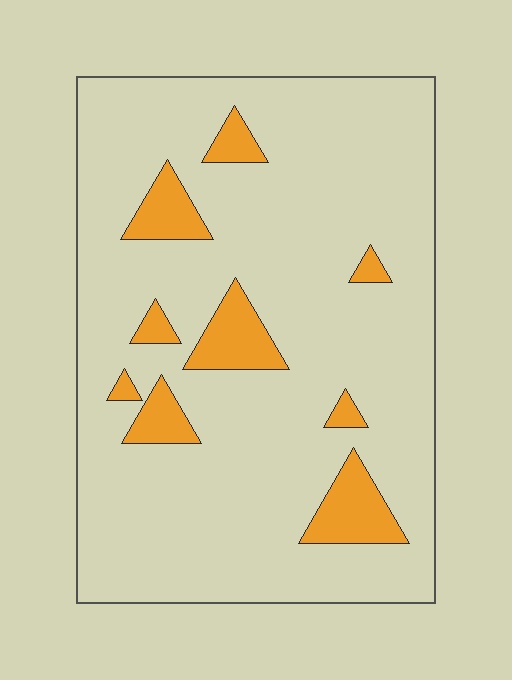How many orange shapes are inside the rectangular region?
9.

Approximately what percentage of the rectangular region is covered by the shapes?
Approximately 10%.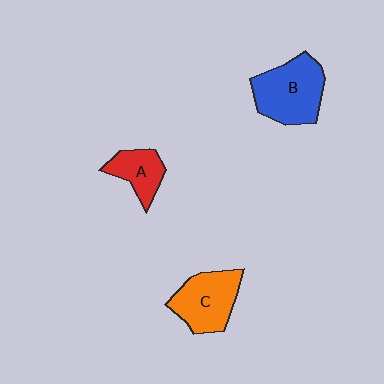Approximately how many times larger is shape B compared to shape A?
Approximately 1.8 times.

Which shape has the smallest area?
Shape A (red).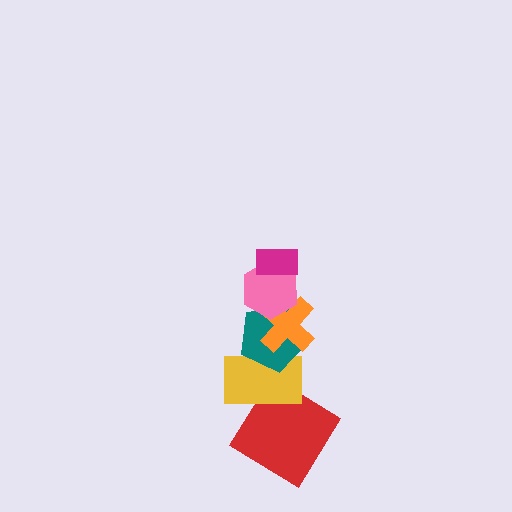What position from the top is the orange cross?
The orange cross is 3rd from the top.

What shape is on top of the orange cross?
The pink hexagon is on top of the orange cross.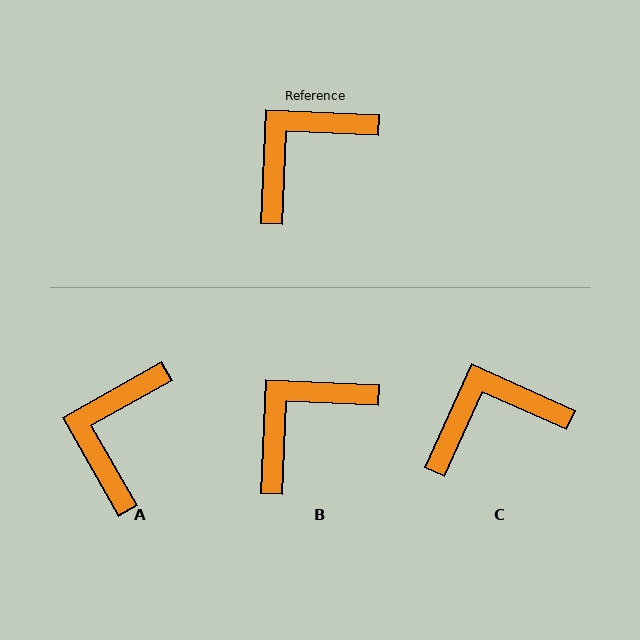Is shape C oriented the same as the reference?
No, it is off by about 22 degrees.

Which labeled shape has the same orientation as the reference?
B.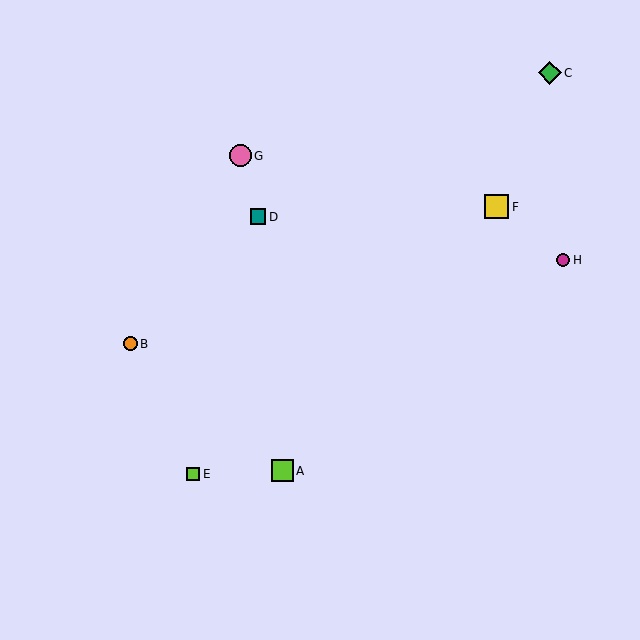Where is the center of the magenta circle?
The center of the magenta circle is at (563, 260).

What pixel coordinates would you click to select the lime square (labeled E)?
Click at (193, 474) to select the lime square E.